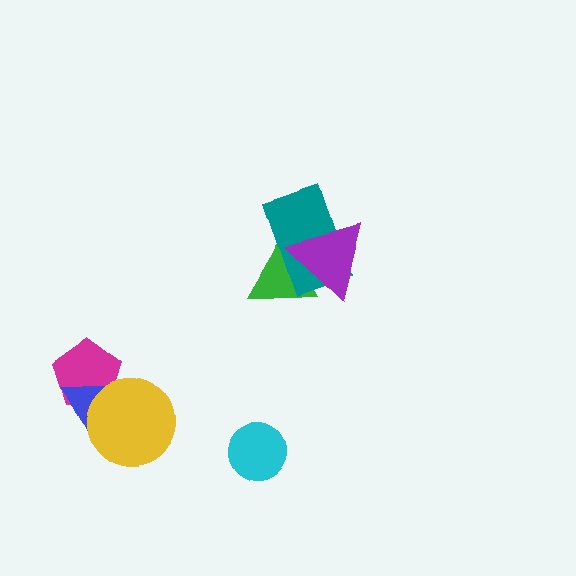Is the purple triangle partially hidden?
No, no other shape covers it.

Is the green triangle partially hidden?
Yes, it is partially covered by another shape.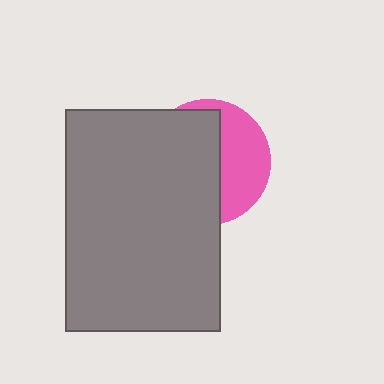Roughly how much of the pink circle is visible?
A small part of it is visible (roughly 40%).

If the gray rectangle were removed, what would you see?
You would see the complete pink circle.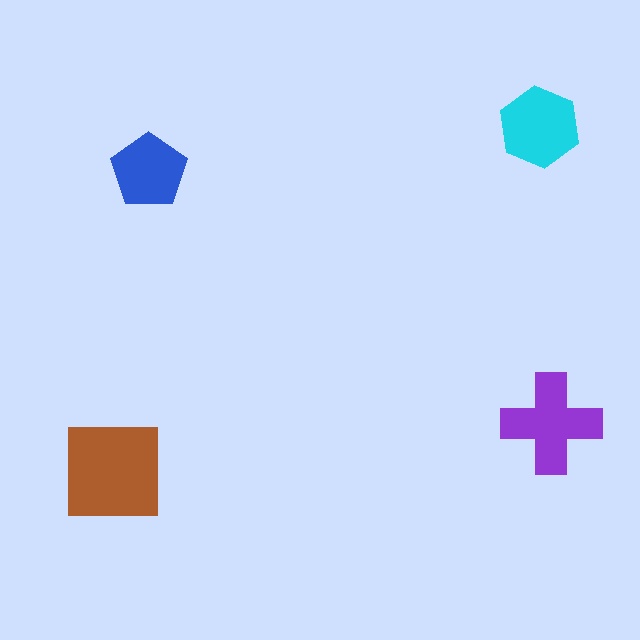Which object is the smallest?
The blue pentagon.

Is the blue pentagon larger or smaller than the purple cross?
Smaller.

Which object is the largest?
The brown square.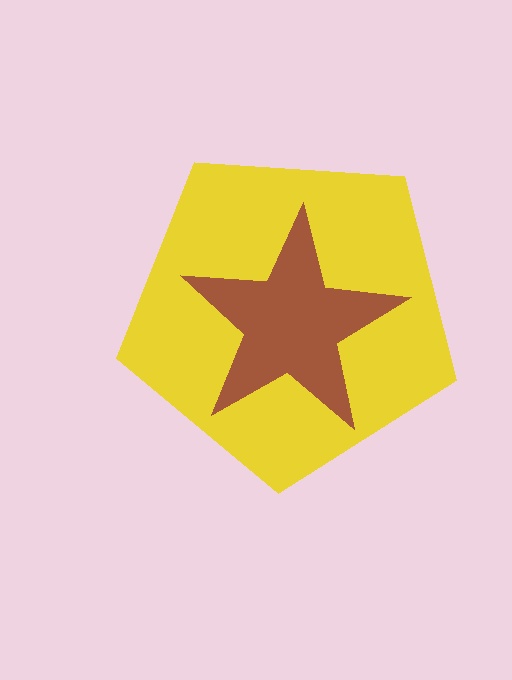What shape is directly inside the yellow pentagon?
The brown star.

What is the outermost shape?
The yellow pentagon.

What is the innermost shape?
The brown star.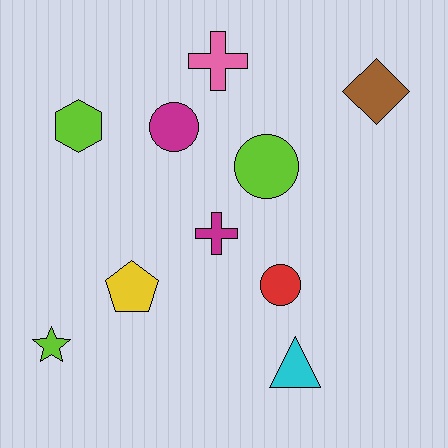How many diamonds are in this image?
There is 1 diamond.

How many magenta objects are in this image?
There are 2 magenta objects.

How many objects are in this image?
There are 10 objects.